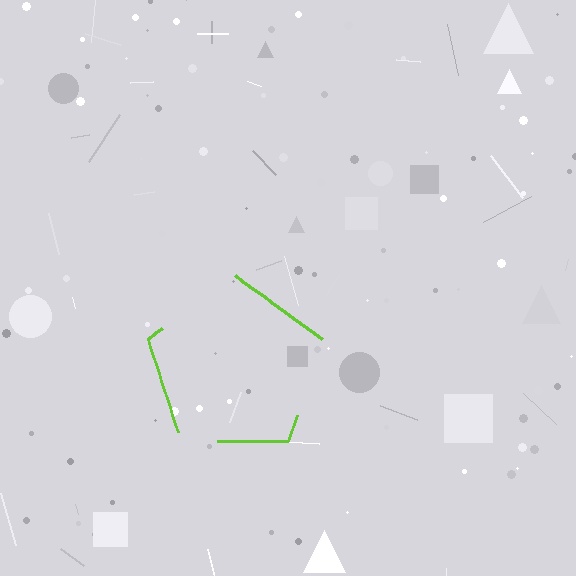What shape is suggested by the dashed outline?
The dashed outline suggests a pentagon.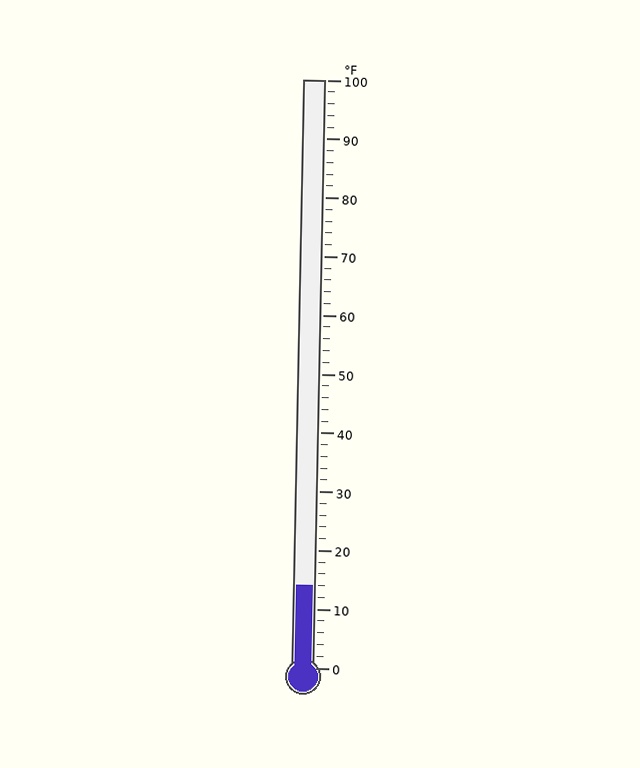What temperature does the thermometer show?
The thermometer shows approximately 14°F.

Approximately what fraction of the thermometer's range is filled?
The thermometer is filled to approximately 15% of its range.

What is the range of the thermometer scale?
The thermometer scale ranges from 0°F to 100°F.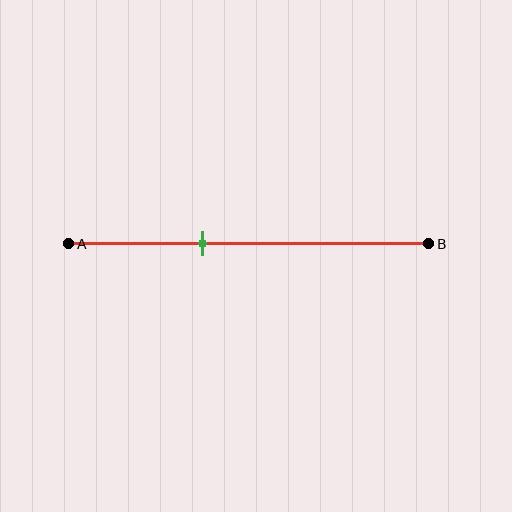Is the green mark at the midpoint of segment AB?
No, the mark is at about 35% from A, not at the 50% midpoint.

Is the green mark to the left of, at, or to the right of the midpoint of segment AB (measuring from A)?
The green mark is to the left of the midpoint of segment AB.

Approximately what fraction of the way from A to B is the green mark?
The green mark is approximately 35% of the way from A to B.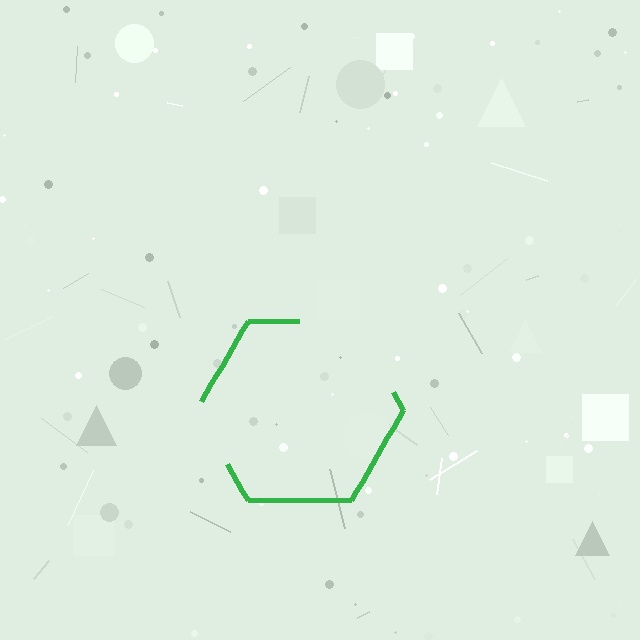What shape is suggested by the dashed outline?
The dashed outline suggests a hexagon.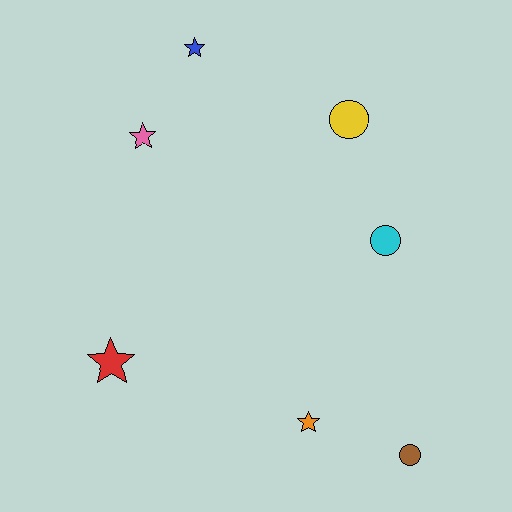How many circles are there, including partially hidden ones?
There are 3 circles.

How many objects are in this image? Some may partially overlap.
There are 7 objects.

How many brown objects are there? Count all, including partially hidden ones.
There is 1 brown object.